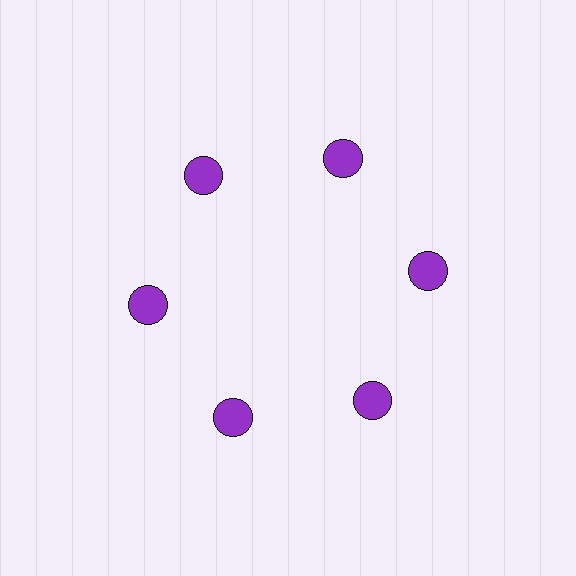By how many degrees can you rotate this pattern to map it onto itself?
The pattern maps onto itself every 60 degrees of rotation.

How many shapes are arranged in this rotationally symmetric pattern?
There are 6 shapes, arranged in 6 groups of 1.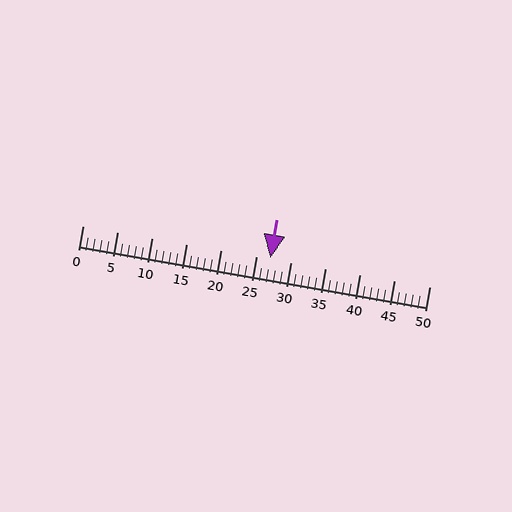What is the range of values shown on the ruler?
The ruler shows values from 0 to 50.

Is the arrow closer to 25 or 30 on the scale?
The arrow is closer to 25.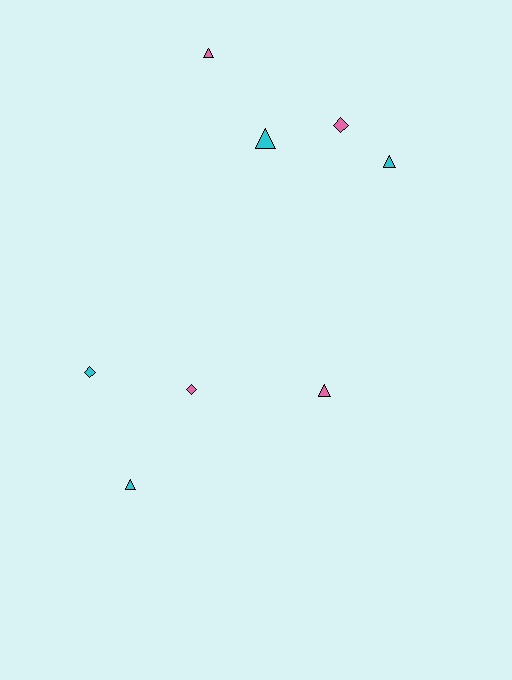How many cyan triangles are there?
There are 3 cyan triangles.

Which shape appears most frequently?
Triangle, with 5 objects.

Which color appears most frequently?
Pink, with 4 objects.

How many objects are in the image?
There are 8 objects.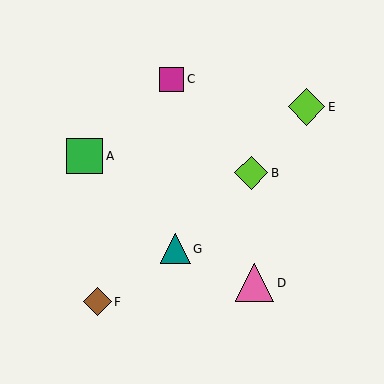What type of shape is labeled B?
Shape B is a lime diamond.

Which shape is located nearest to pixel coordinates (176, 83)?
The magenta square (labeled C) at (172, 79) is nearest to that location.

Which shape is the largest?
The pink triangle (labeled D) is the largest.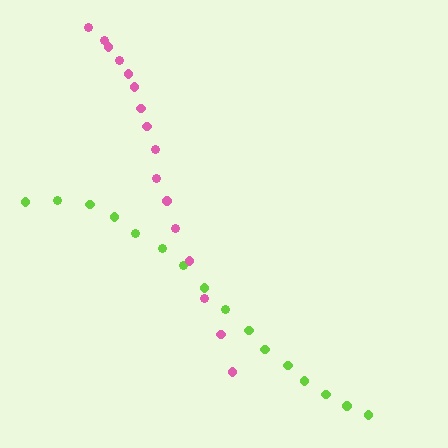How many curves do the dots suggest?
There are 2 distinct paths.